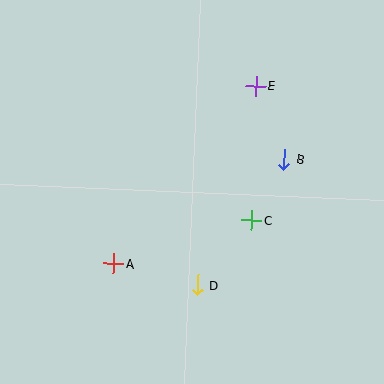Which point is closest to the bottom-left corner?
Point A is closest to the bottom-left corner.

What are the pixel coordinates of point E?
Point E is at (256, 86).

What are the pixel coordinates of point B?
Point B is at (284, 159).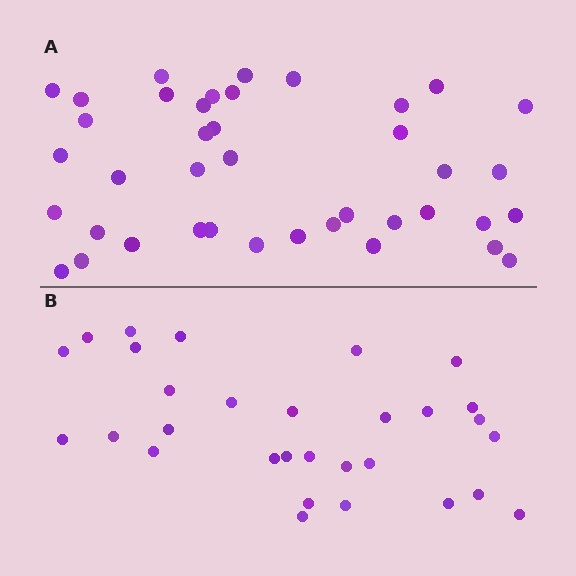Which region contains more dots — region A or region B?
Region A (the top region) has more dots.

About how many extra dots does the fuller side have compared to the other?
Region A has roughly 10 or so more dots than region B.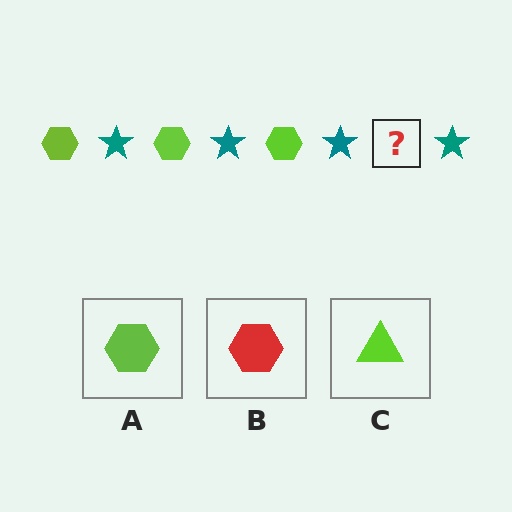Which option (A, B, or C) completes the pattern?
A.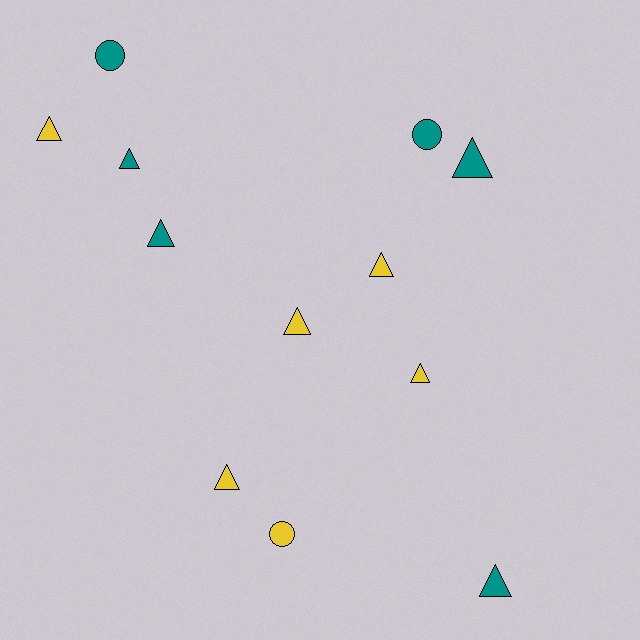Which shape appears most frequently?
Triangle, with 9 objects.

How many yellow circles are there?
There is 1 yellow circle.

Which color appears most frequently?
Yellow, with 6 objects.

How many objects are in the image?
There are 12 objects.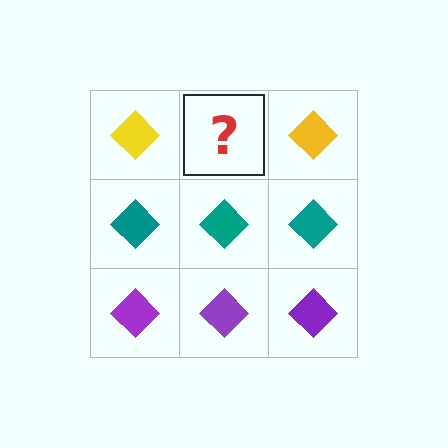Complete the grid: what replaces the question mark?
The question mark should be replaced with a yellow diamond.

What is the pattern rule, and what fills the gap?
The rule is that each row has a consistent color. The gap should be filled with a yellow diamond.